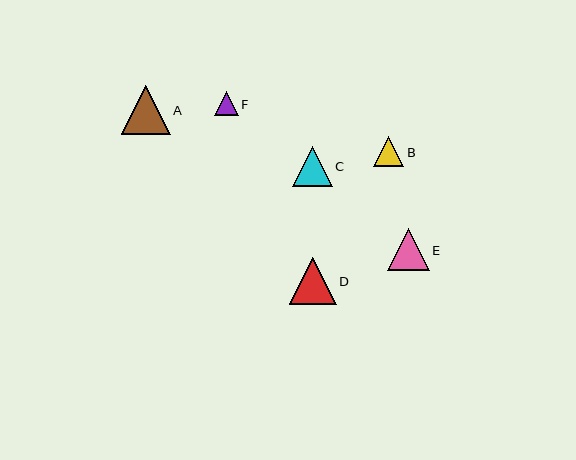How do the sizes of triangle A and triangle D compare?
Triangle A and triangle D are approximately the same size.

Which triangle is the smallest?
Triangle F is the smallest with a size of approximately 24 pixels.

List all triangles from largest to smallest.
From largest to smallest: A, D, E, C, B, F.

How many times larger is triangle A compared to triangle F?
Triangle A is approximately 2.0 times the size of triangle F.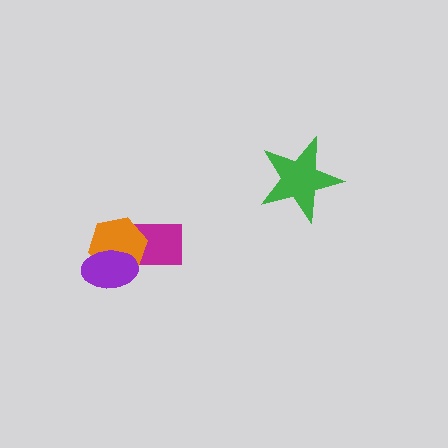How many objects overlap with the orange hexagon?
2 objects overlap with the orange hexagon.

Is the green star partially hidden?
No, no other shape covers it.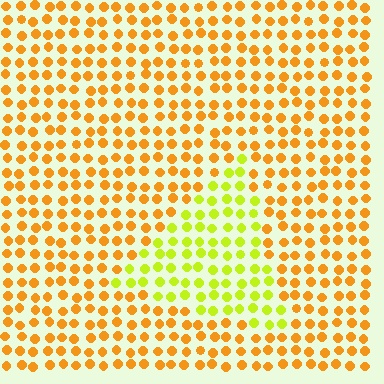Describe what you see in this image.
The image is filled with small orange elements in a uniform arrangement. A triangle-shaped region is visible where the elements are tinted to a slightly different hue, forming a subtle color boundary.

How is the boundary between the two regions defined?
The boundary is defined purely by a slight shift in hue (about 41 degrees). Spacing, size, and orientation are identical on both sides.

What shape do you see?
I see a triangle.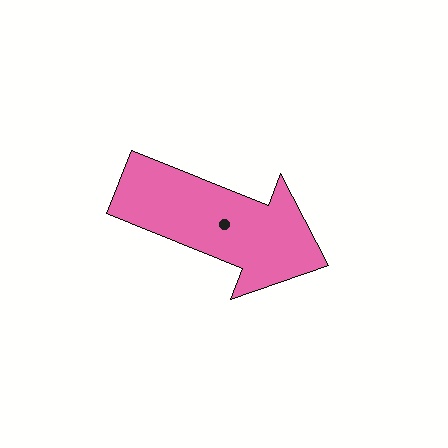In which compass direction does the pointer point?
East.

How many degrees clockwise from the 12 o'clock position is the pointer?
Approximately 112 degrees.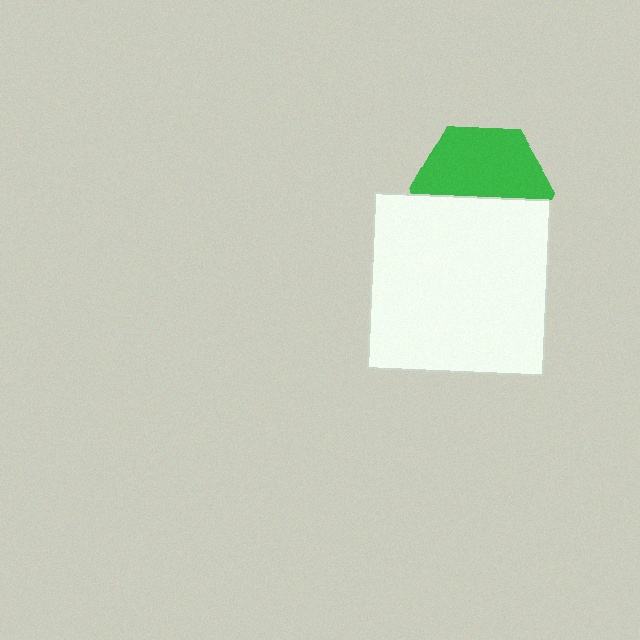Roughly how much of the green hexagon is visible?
About half of it is visible (roughly 55%).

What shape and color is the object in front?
The object in front is a white square.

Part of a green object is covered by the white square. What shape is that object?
It is a hexagon.